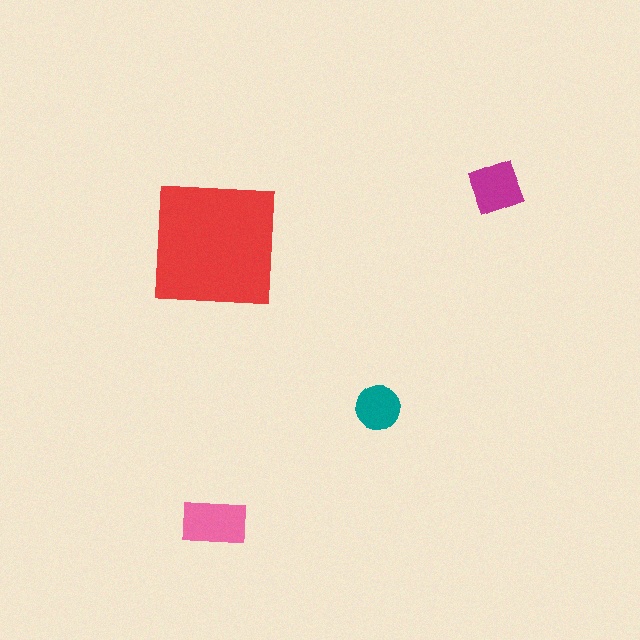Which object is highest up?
The magenta diamond is topmost.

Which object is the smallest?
The teal circle.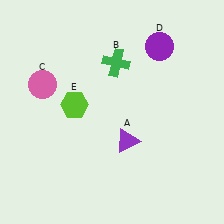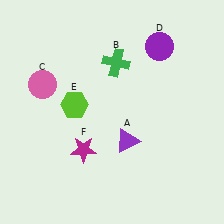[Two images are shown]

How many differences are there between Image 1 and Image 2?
There is 1 difference between the two images.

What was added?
A magenta star (F) was added in Image 2.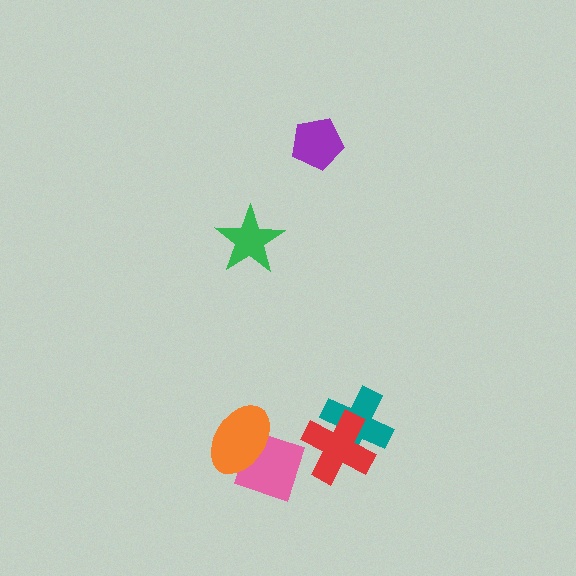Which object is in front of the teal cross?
The red cross is in front of the teal cross.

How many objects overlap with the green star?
0 objects overlap with the green star.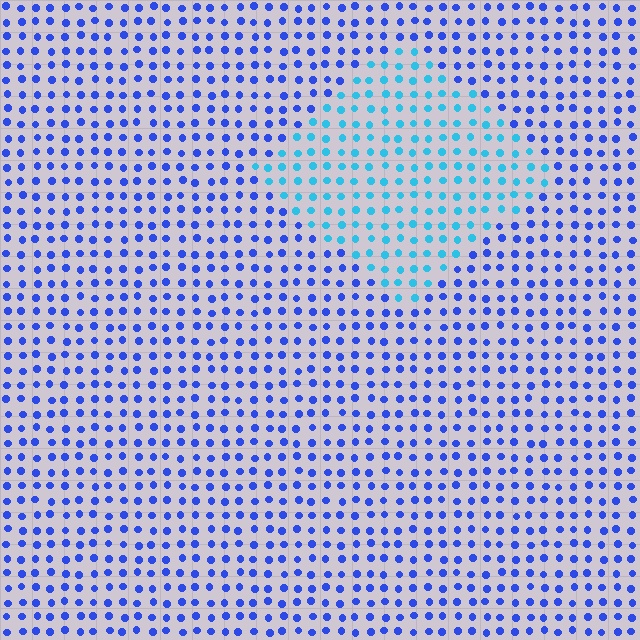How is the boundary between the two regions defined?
The boundary is defined purely by a slight shift in hue (about 38 degrees). Spacing, size, and orientation are identical on both sides.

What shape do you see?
I see a diamond.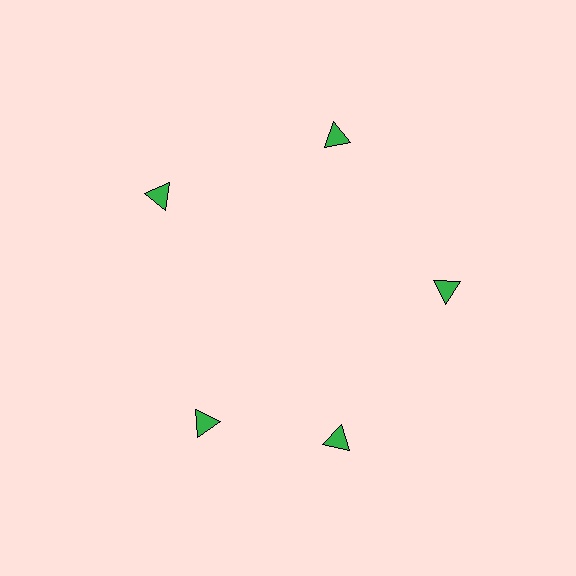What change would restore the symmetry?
The symmetry would be restored by rotating it back into even spacing with its neighbors so that all 5 triangles sit at equal angles and equal distance from the center.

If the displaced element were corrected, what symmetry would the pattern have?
It would have 5-fold rotational symmetry — the pattern would map onto itself every 72 degrees.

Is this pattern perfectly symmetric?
No. The 5 green triangles are arranged in a ring, but one element near the 8 o'clock position is rotated out of alignment along the ring, breaking the 5-fold rotational symmetry.